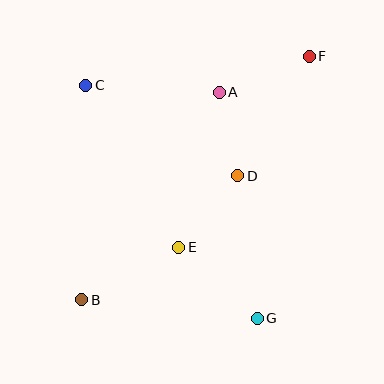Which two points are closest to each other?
Points A and D are closest to each other.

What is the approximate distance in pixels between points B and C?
The distance between B and C is approximately 215 pixels.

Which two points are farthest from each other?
Points B and F are farthest from each other.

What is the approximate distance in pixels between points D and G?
The distance between D and G is approximately 144 pixels.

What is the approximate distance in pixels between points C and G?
The distance between C and G is approximately 289 pixels.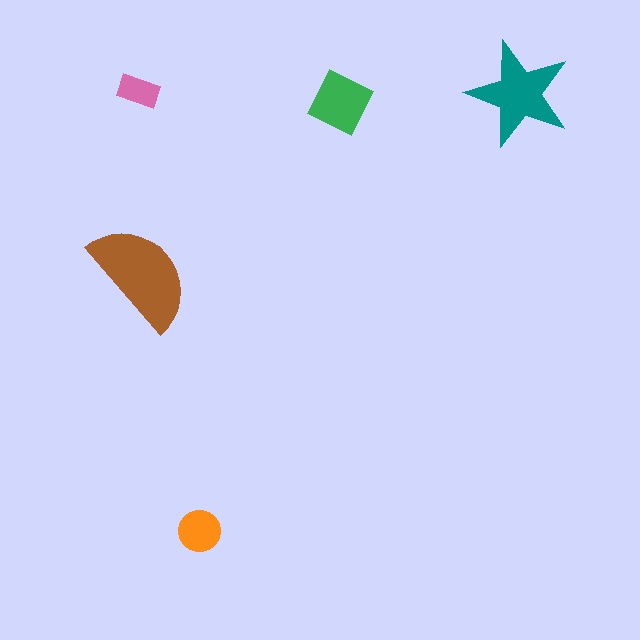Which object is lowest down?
The orange circle is bottommost.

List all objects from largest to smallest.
The brown semicircle, the teal star, the green square, the orange circle, the pink rectangle.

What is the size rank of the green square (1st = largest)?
3rd.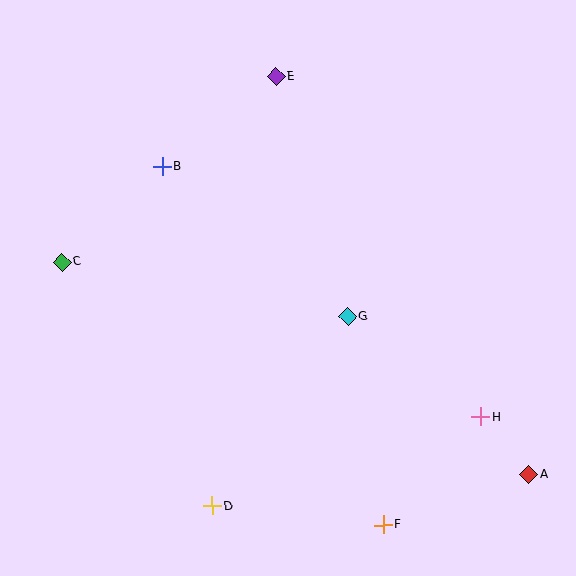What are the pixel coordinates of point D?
Point D is at (212, 506).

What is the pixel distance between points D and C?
The distance between D and C is 286 pixels.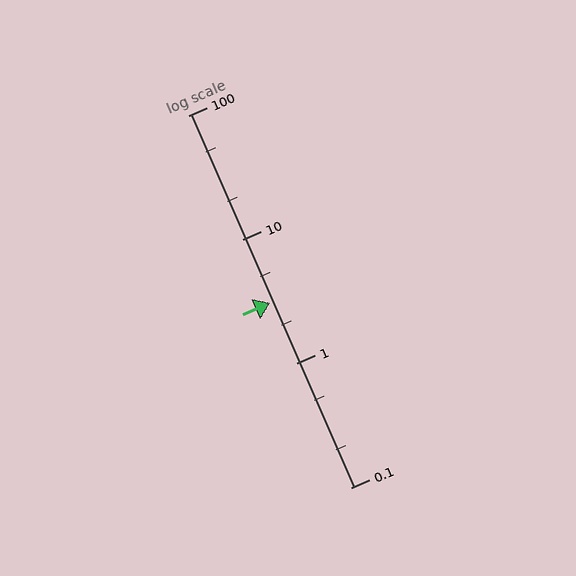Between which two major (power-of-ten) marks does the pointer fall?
The pointer is between 1 and 10.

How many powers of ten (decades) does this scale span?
The scale spans 3 decades, from 0.1 to 100.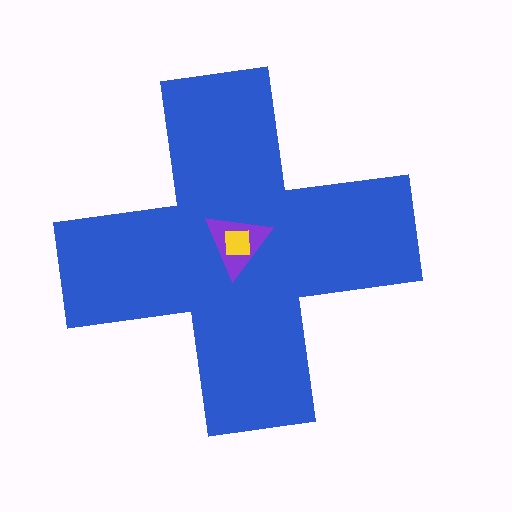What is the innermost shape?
The yellow square.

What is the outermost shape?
The blue cross.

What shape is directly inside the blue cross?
The purple triangle.